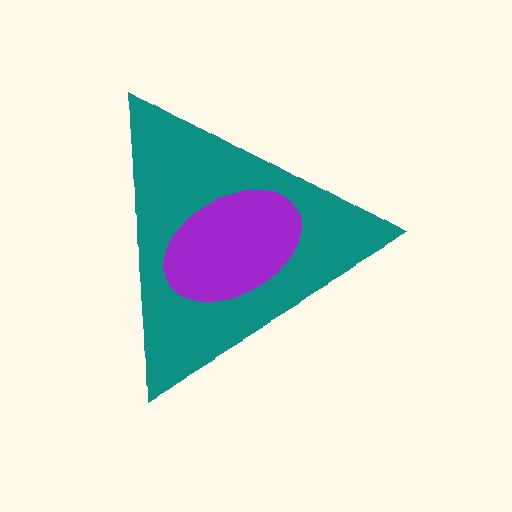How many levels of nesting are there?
2.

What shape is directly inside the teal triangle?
The purple ellipse.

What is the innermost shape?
The purple ellipse.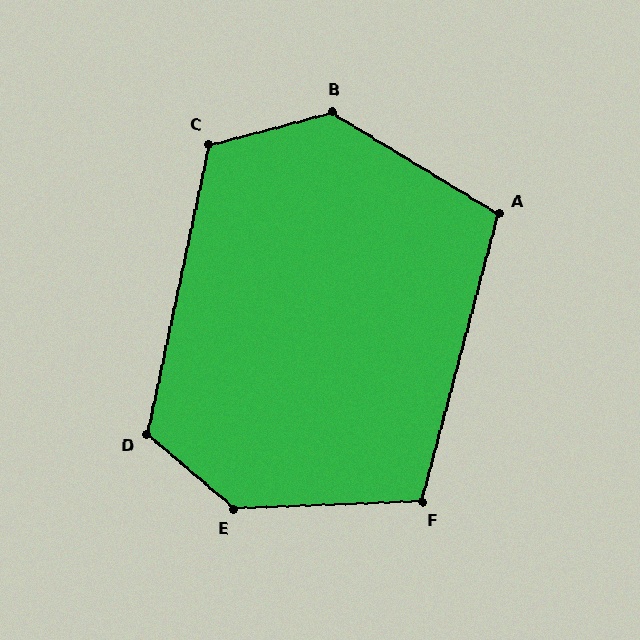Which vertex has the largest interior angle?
E, at approximately 137 degrees.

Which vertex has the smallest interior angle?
A, at approximately 106 degrees.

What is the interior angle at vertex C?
Approximately 117 degrees (obtuse).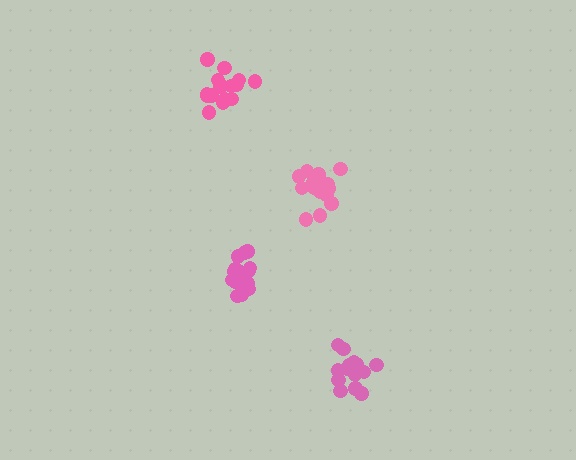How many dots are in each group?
Group 1: 15 dots, Group 2: 18 dots, Group 3: 17 dots, Group 4: 20 dots (70 total).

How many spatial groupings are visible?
There are 4 spatial groupings.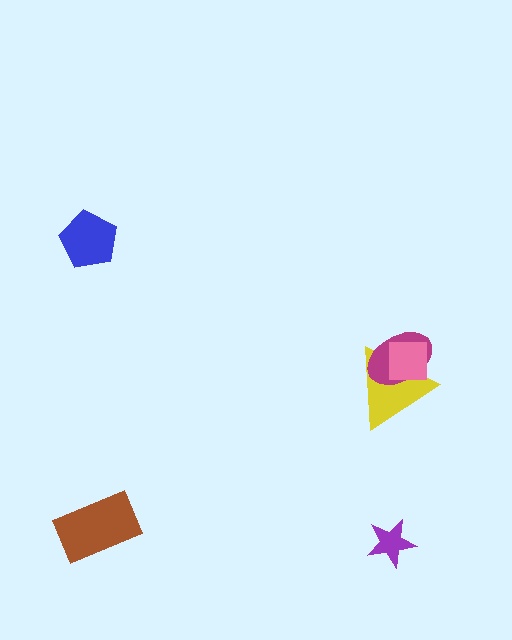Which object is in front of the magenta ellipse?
The pink square is in front of the magenta ellipse.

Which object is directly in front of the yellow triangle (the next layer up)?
The magenta ellipse is directly in front of the yellow triangle.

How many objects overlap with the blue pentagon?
0 objects overlap with the blue pentagon.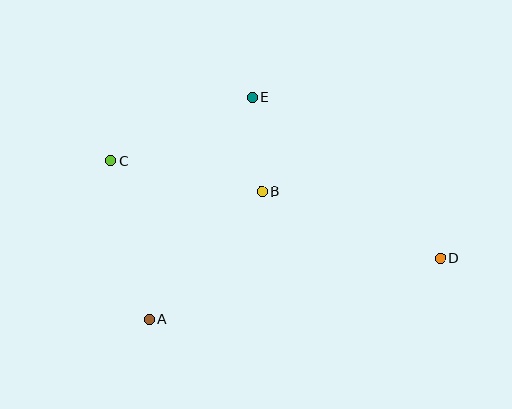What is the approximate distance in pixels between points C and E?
The distance between C and E is approximately 156 pixels.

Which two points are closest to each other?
Points B and E are closest to each other.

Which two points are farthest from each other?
Points C and D are farthest from each other.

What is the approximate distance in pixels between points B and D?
The distance between B and D is approximately 190 pixels.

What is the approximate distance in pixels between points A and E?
The distance between A and E is approximately 245 pixels.